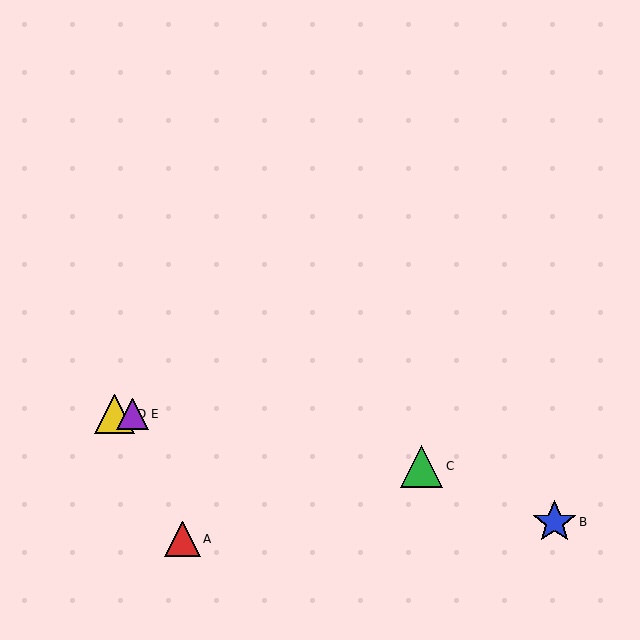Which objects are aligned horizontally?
Objects D, E are aligned horizontally.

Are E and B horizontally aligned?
No, E is at y≈414 and B is at y≈522.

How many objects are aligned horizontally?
2 objects (D, E) are aligned horizontally.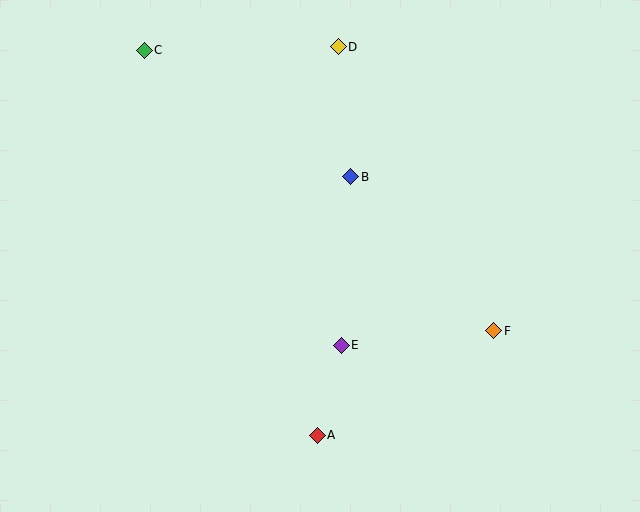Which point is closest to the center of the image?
Point B at (351, 177) is closest to the center.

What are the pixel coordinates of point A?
Point A is at (317, 435).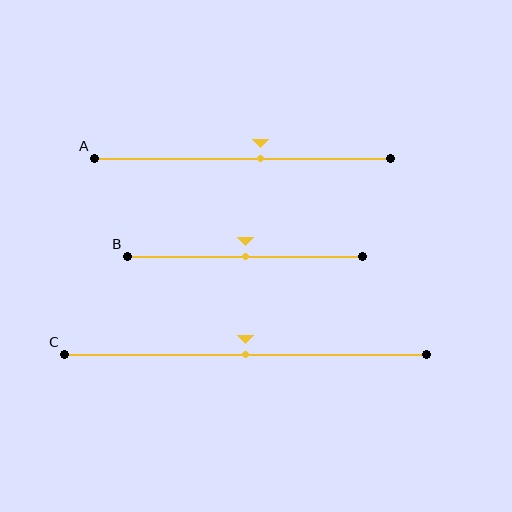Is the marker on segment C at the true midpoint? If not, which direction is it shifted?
Yes, the marker on segment C is at the true midpoint.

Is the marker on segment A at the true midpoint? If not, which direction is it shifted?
No, the marker on segment A is shifted to the right by about 6% of the segment length.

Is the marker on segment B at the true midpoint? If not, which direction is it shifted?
Yes, the marker on segment B is at the true midpoint.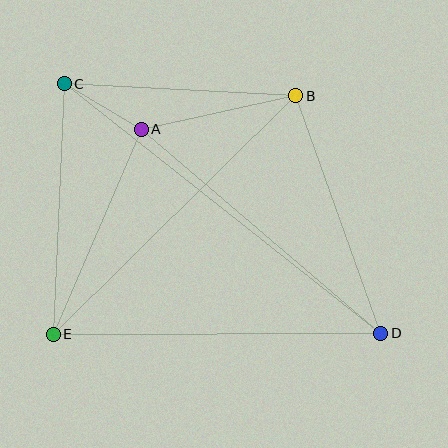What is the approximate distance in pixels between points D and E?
The distance between D and E is approximately 327 pixels.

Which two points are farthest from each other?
Points C and D are farthest from each other.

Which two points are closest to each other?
Points A and C are closest to each other.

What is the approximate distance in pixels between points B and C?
The distance between B and C is approximately 232 pixels.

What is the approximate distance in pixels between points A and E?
The distance between A and E is approximately 223 pixels.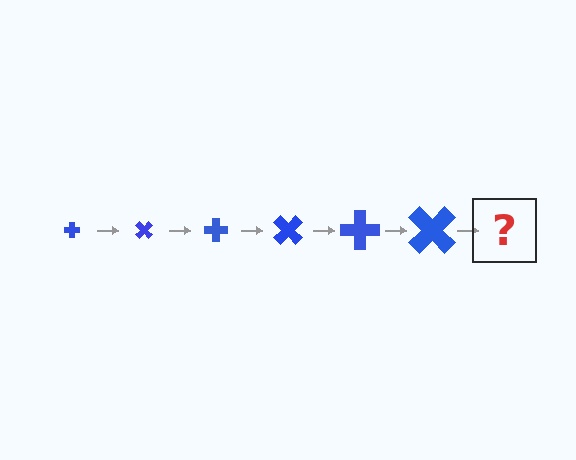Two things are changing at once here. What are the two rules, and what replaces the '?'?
The two rules are that the cross grows larger each step and it rotates 45 degrees each step. The '?' should be a cross, larger than the previous one and rotated 270 degrees from the start.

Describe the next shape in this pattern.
It should be a cross, larger than the previous one and rotated 270 degrees from the start.